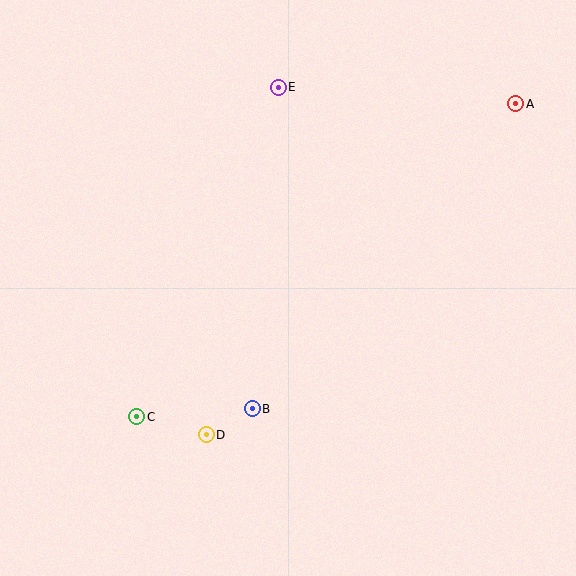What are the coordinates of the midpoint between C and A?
The midpoint between C and A is at (326, 260).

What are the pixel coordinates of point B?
Point B is at (252, 409).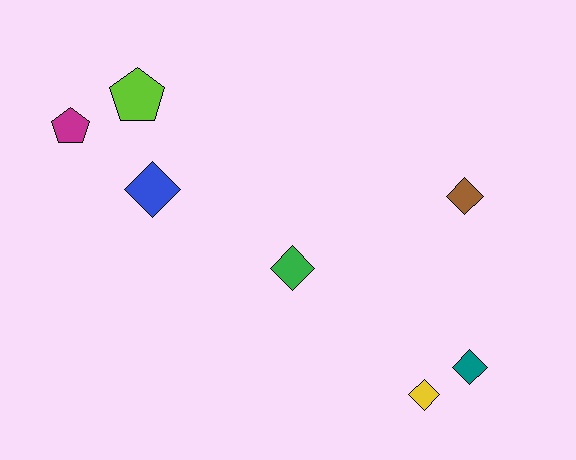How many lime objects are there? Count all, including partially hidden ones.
There is 1 lime object.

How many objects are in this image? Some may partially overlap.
There are 7 objects.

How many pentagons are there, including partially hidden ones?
There are 2 pentagons.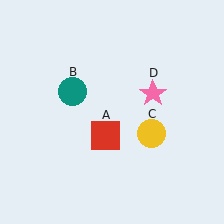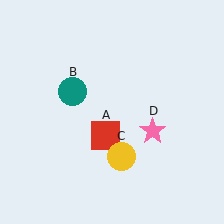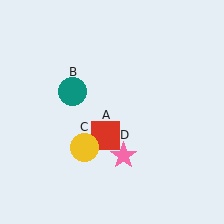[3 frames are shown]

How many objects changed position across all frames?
2 objects changed position: yellow circle (object C), pink star (object D).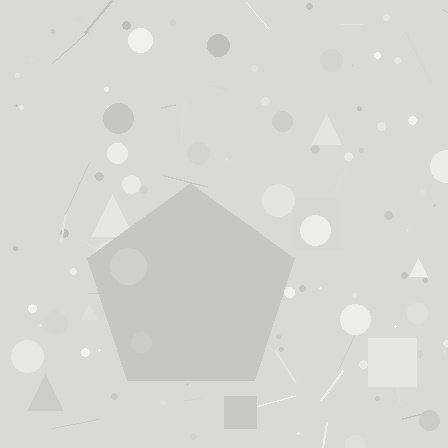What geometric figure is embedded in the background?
A pentagon is embedded in the background.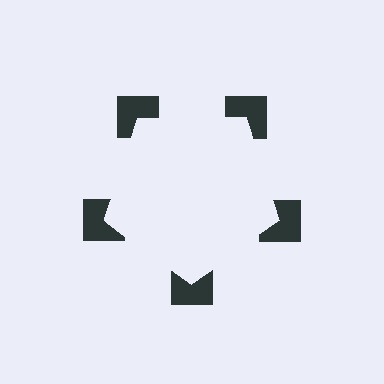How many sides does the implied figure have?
5 sides.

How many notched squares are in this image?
There are 5 — one at each vertex of the illusory pentagon.